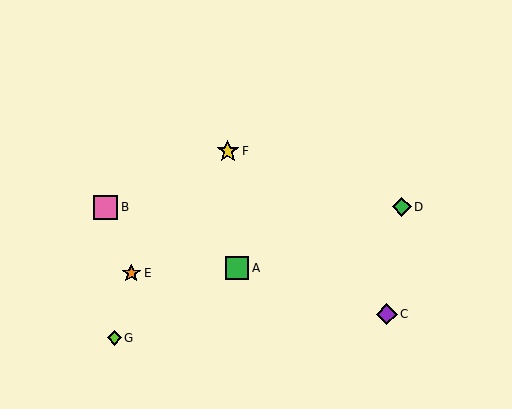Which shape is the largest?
The pink square (labeled B) is the largest.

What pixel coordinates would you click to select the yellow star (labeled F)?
Click at (228, 151) to select the yellow star F.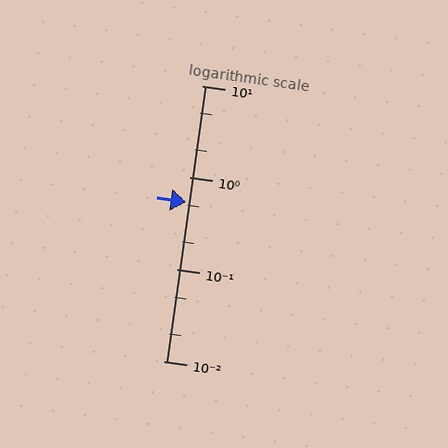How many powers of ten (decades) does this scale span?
The scale spans 3 decades, from 0.01 to 10.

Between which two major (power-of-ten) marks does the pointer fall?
The pointer is between 0.1 and 1.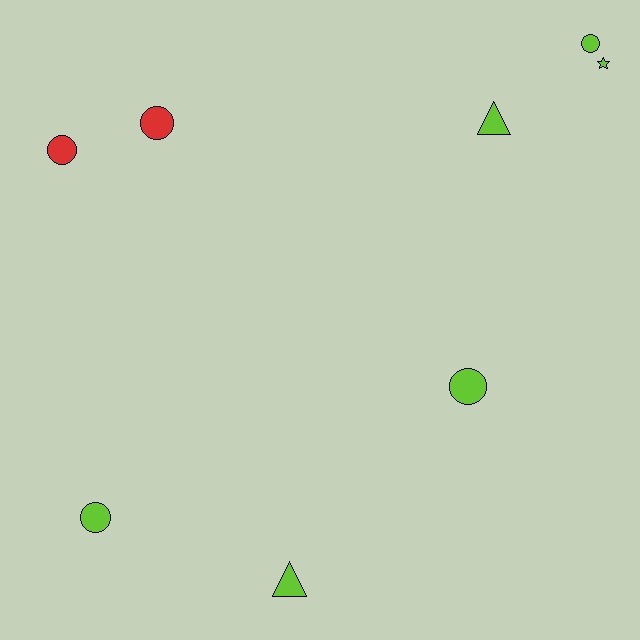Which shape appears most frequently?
Circle, with 5 objects.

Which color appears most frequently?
Lime, with 6 objects.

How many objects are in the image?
There are 8 objects.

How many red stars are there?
There are no red stars.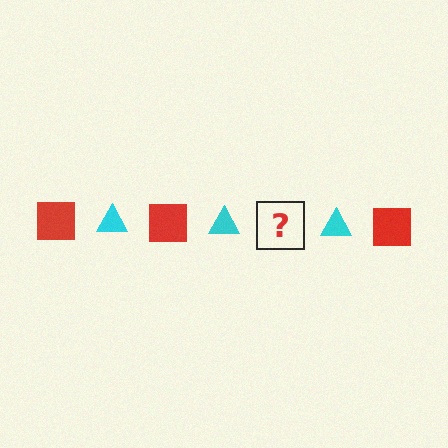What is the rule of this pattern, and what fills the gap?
The rule is that the pattern alternates between red square and cyan triangle. The gap should be filled with a red square.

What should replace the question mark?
The question mark should be replaced with a red square.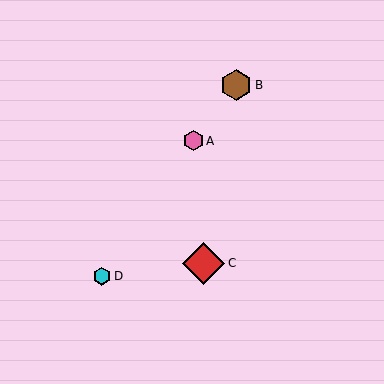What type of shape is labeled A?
Shape A is a pink hexagon.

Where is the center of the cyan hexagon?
The center of the cyan hexagon is at (102, 276).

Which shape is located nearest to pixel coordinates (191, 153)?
The pink hexagon (labeled A) at (194, 141) is nearest to that location.